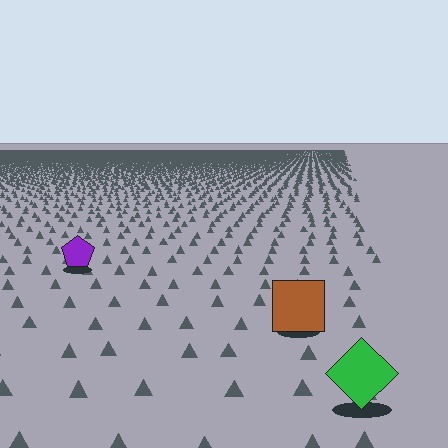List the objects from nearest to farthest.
From nearest to farthest: the green diamond, the brown square, the purple pentagon.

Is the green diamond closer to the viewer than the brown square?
Yes. The green diamond is closer — you can tell from the texture gradient: the ground texture is coarser near it.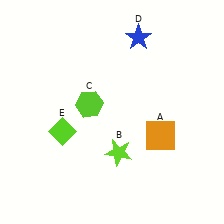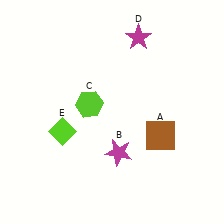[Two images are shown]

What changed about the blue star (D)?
In Image 1, D is blue. In Image 2, it changed to magenta.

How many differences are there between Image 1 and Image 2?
There are 3 differences between the two images.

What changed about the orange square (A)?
In Image 1, A is orange. In Image 2, it changed to brown.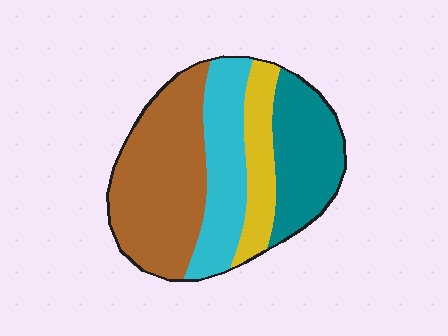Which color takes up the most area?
Brown, at roughly 40%.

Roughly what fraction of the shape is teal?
Teal covers roughly 25% of the shape.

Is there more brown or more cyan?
Brown.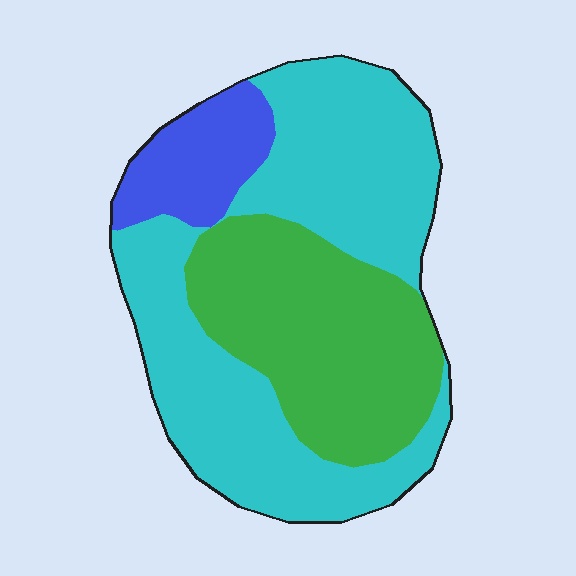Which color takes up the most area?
Cyan, at roughly 55%.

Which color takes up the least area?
Blue, at roughly 10%.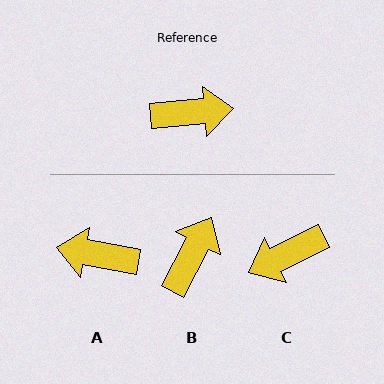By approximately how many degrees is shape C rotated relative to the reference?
Approximately 159 degrees clockwise.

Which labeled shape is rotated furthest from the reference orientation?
A, about 165 degrees away.